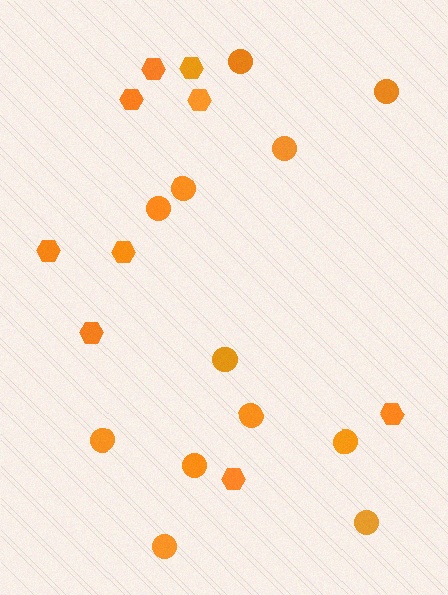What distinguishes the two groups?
There are 2 groups: one group of circles (12) and one group of hexagons (9).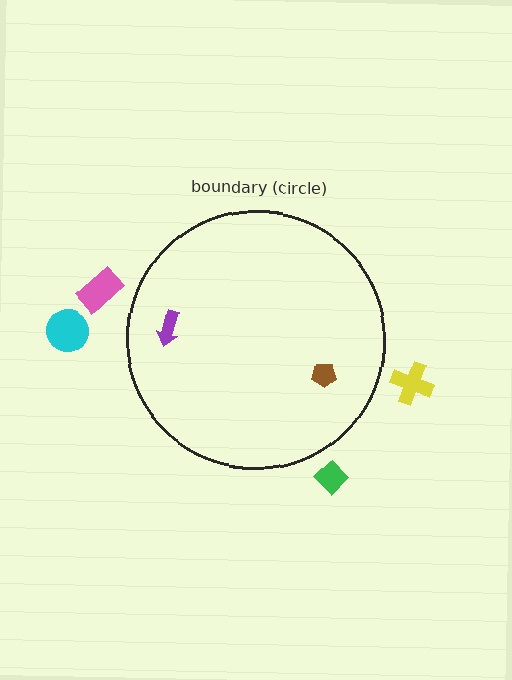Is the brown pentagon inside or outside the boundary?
Inside.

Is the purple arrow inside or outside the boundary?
Inside.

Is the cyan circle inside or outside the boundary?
Outside.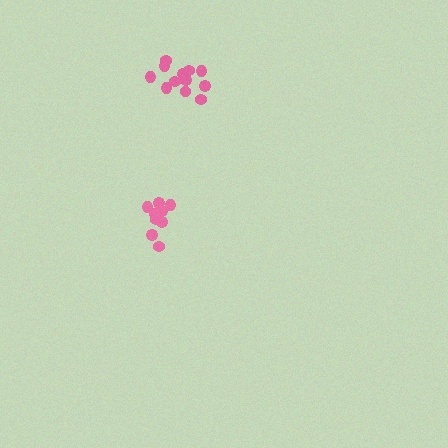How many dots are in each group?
Group 1: 12 dots, Group 2: 9 dots (21 total).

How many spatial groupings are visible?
There are 2 spatial groupings.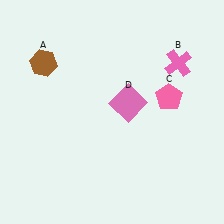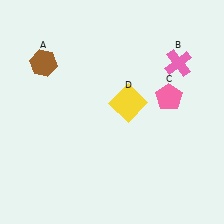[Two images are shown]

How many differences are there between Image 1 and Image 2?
There is 1 difference between the two images.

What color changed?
The square (D) changed from pink in Image 1 to yellow in Image 2.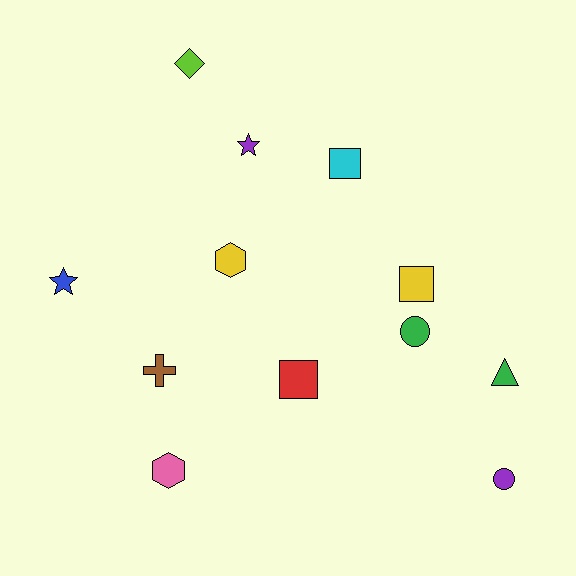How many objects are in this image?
There are 12 objects.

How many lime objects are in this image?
There is 1 lime object.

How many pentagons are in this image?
There are no pentagons.